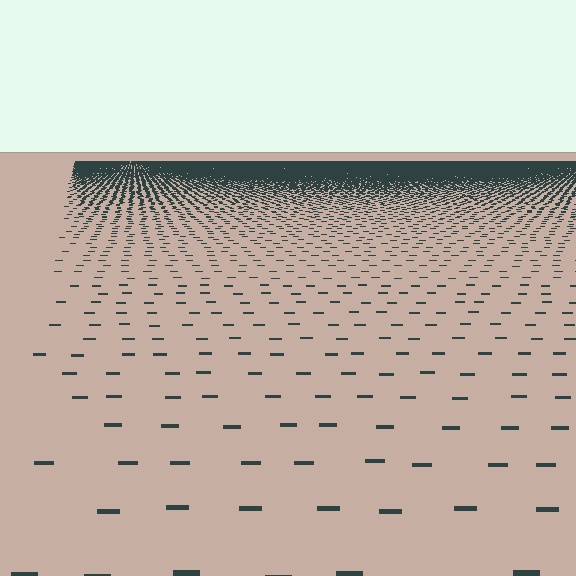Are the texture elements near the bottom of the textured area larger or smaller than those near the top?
Larger. Near the bottom, elements are closer to the viewer and appear at a bigger on-screen size.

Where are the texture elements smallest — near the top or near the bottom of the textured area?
Near the top.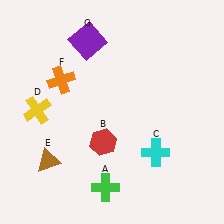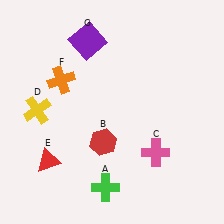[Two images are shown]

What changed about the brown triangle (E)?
In Image 1, E is brown. In Image 2, it changed to red.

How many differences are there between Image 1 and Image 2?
There are 2 differences between the two images.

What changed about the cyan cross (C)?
In Image 1, C is cyan. In Image 2, it changed to pink.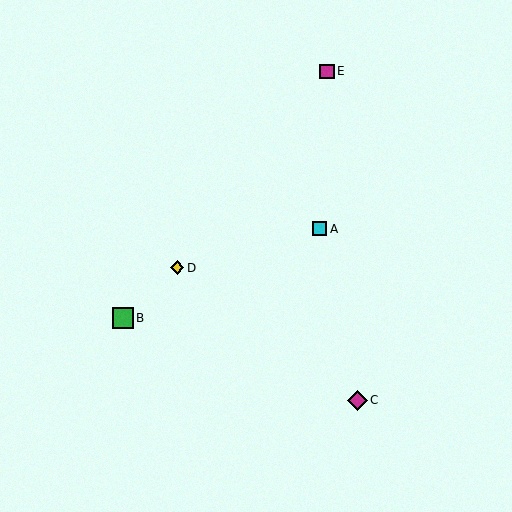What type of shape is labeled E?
Shape E is a magenta square.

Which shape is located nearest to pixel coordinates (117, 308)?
The green square (labeled B) at (123, 318) is nearest to that location.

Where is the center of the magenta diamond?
The center of the magenta diamond is at (357, 400).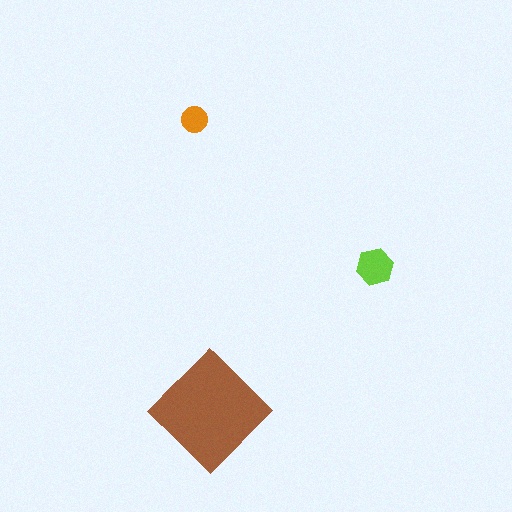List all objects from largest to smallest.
The brown diamond, the lime hexagon, the orange circle.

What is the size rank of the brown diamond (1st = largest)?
1st.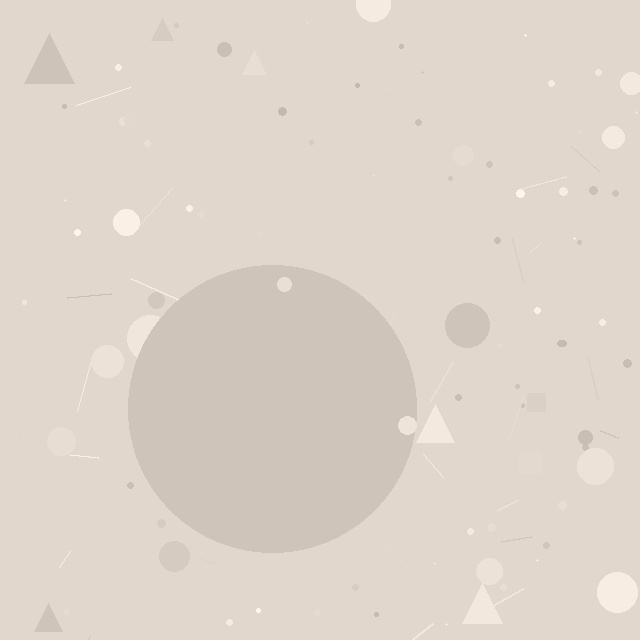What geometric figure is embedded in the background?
A circle is embedded in the background.